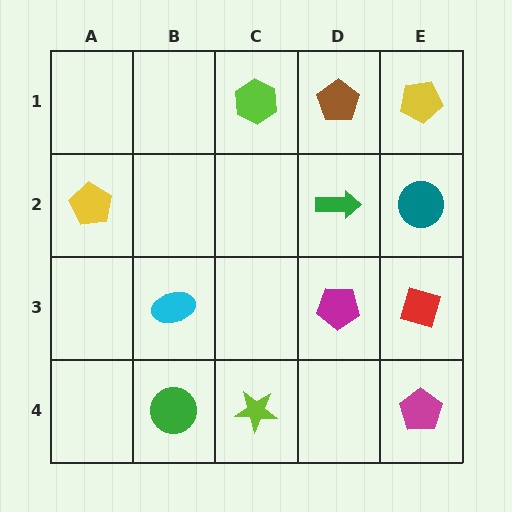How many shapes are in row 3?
3 shapes.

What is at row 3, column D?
A magenta pentagon.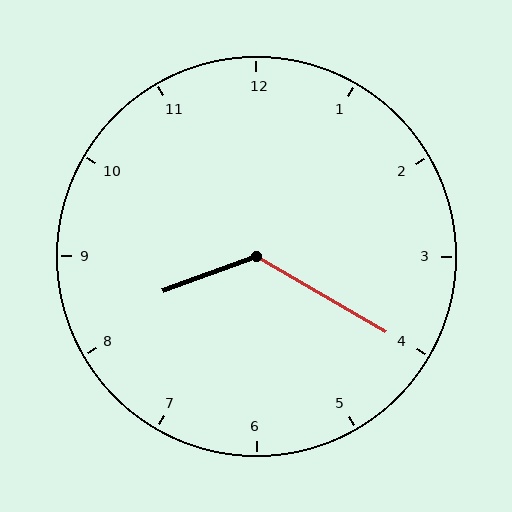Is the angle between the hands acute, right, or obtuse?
It is obtuse.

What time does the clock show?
8:20.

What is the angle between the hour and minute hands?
Approximately 130 degrees.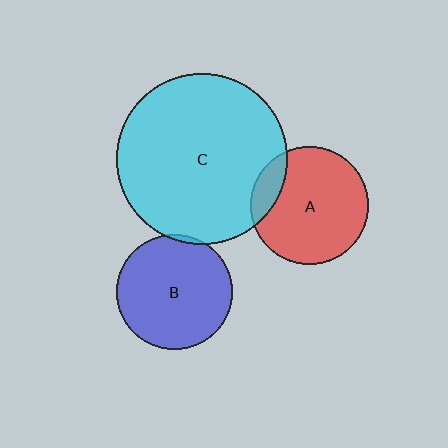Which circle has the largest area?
Circle C (cyan).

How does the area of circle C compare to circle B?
Approximately 2.2 times.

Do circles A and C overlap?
Yes.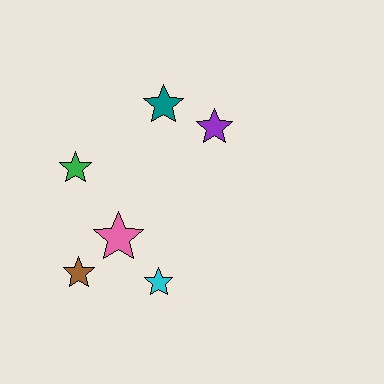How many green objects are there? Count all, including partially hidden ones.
There is 1 green object.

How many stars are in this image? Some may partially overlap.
There are 6 stars.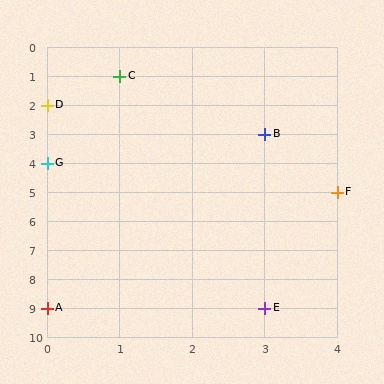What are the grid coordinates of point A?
Point A is at grid coordinates (0, 9).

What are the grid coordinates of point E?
Point E is at grid coordinates (3, 9).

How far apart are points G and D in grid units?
Points G and D are 2 rows apart.